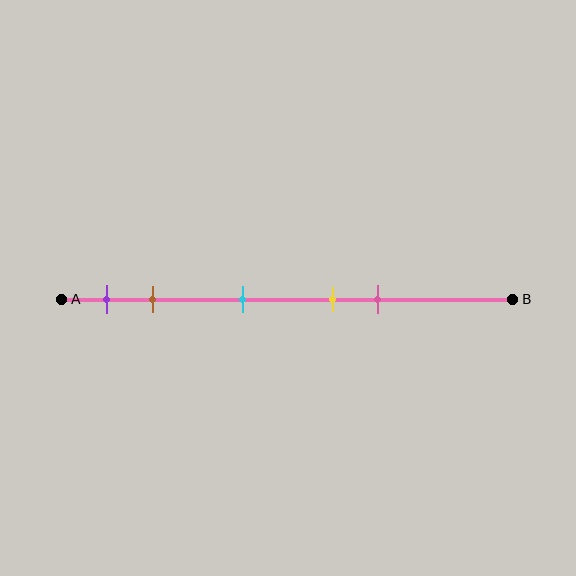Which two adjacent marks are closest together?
The yellow and pink marks are the closest adjacent pair.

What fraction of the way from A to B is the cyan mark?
The cyan mark is approximately 40% (0.4) of the way from A to B.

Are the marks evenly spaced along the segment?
No, the marks are not evenly spaced.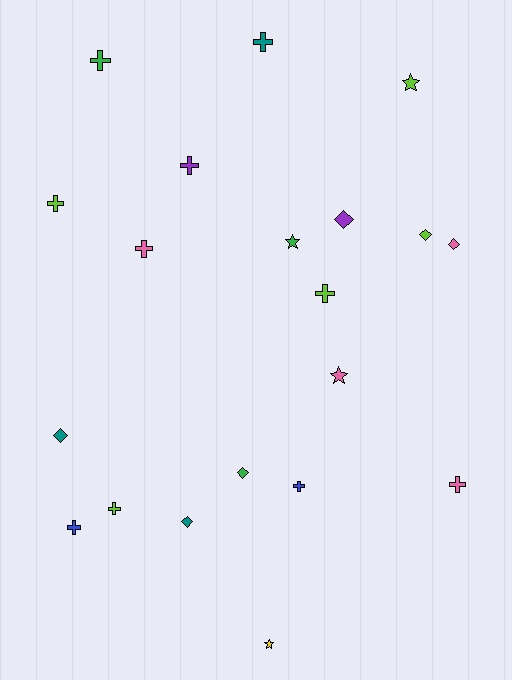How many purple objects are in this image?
There are 2 purple objects.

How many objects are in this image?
There are 20 objects.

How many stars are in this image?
There are 4 stars.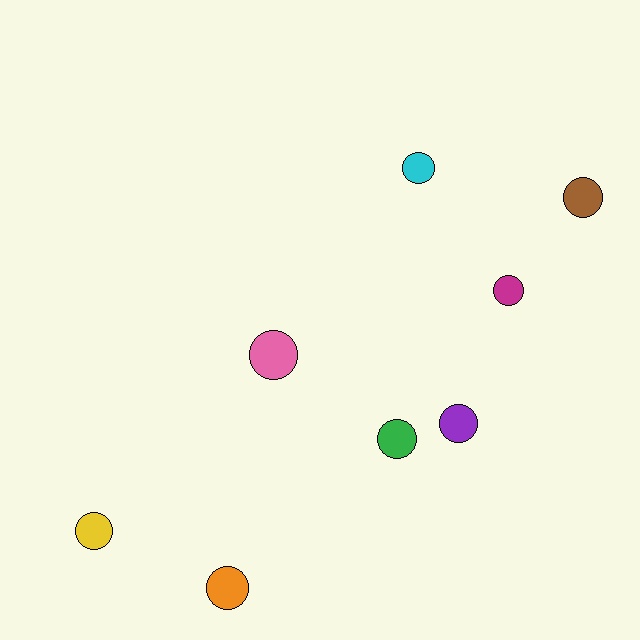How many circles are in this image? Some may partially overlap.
There are 8 circles.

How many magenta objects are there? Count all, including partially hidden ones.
There is 1 magenta object.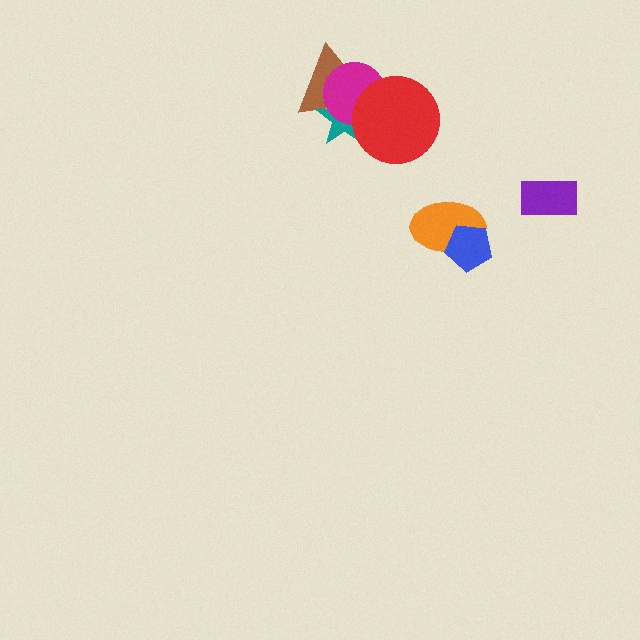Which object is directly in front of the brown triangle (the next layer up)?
The teal star is directly in front of the brown triangle.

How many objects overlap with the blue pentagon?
1 object overlaps with the blue pentagon.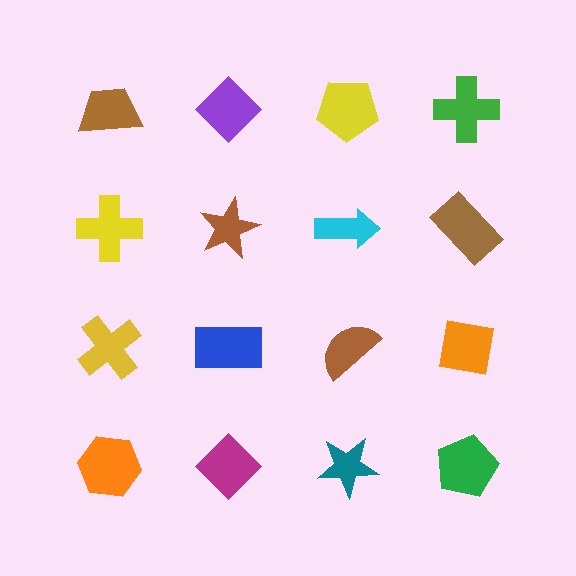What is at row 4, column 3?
A teal star.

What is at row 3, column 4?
An orange square.